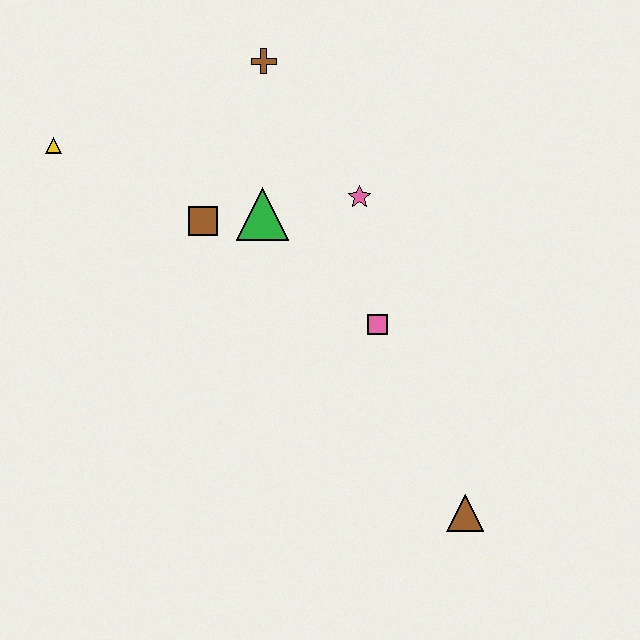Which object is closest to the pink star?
The green triangle is closest to the pink star.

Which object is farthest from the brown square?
The brown triangle is farthest from the brown square.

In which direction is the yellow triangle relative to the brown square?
The yellow triangle is to the left of the brown square.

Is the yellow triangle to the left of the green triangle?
Yes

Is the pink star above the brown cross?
No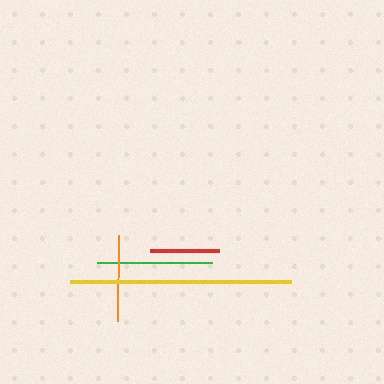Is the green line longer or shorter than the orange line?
The green line is longer than the orange line.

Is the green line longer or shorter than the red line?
The green line is longer than the red line.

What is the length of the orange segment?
The orange segment is approximately 86 pixels long.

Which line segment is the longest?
The yellow line is the longest at approximately 221 pixels.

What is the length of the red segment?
The red segment is approximately 69 pixels long.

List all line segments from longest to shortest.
From longest to shortest: yellow, green, orange, red.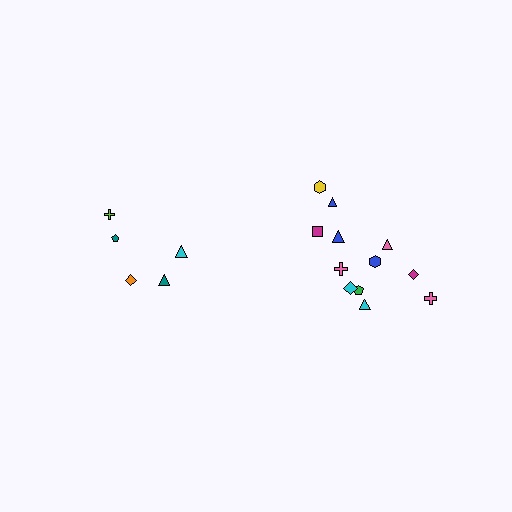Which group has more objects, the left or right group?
The right group.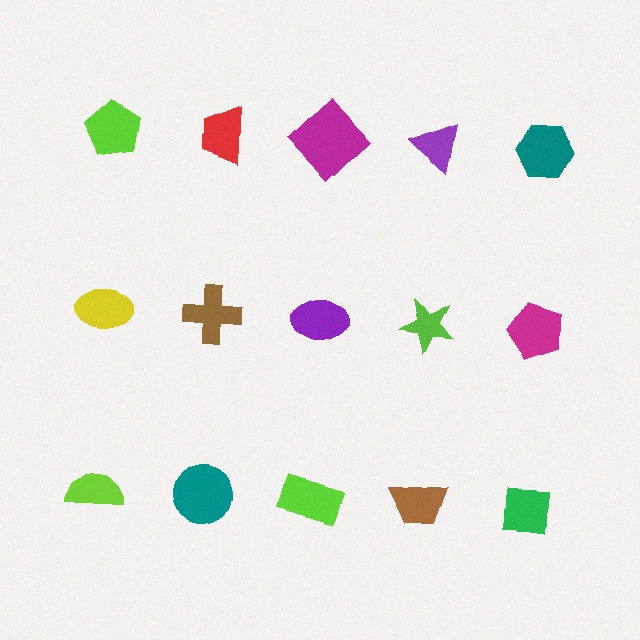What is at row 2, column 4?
A lime star.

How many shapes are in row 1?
5 shapes.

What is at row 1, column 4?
A purple triangle.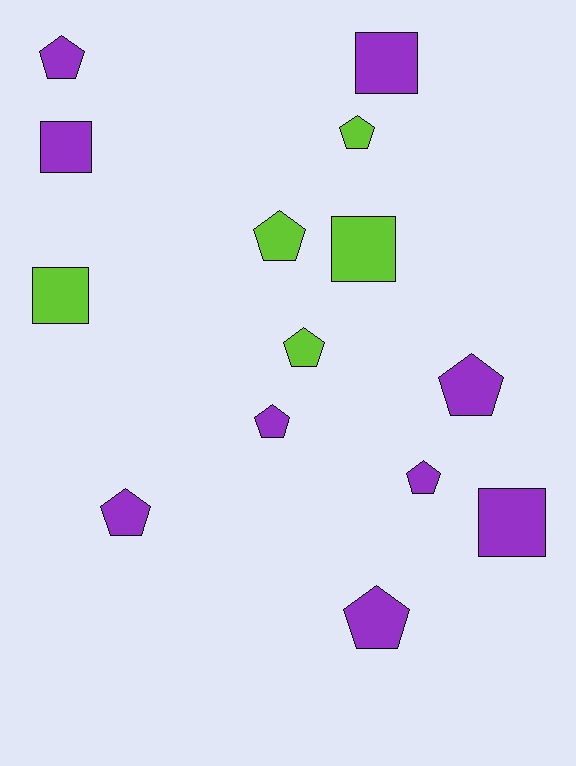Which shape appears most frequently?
Pentagon, with 9 objects.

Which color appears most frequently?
Purple, with 9 objects.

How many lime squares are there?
There are 2 lime squares.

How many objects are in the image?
There are 14 objects.